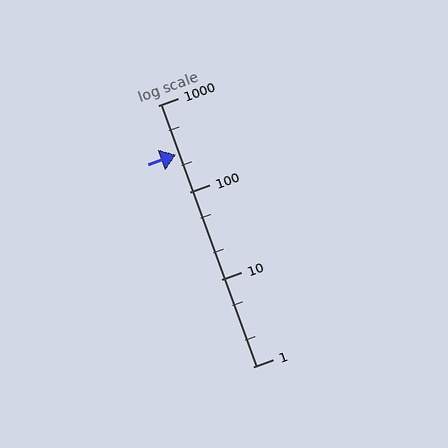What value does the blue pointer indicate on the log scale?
The pointer indicates approximately 270.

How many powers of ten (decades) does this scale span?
The scale spans 3 decades, from 1 to 1000.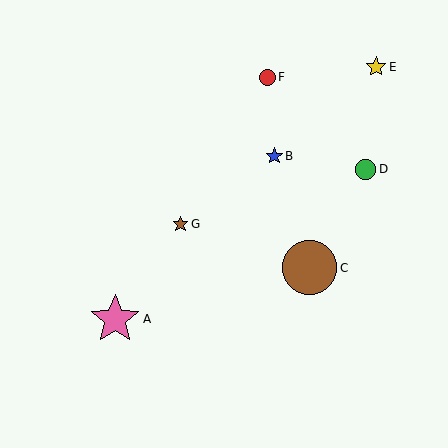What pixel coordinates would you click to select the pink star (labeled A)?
Click at (115, 319) to select the pink star A.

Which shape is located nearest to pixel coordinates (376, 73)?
The yellow star (labeled E) at (376, 67) is nearest to that location.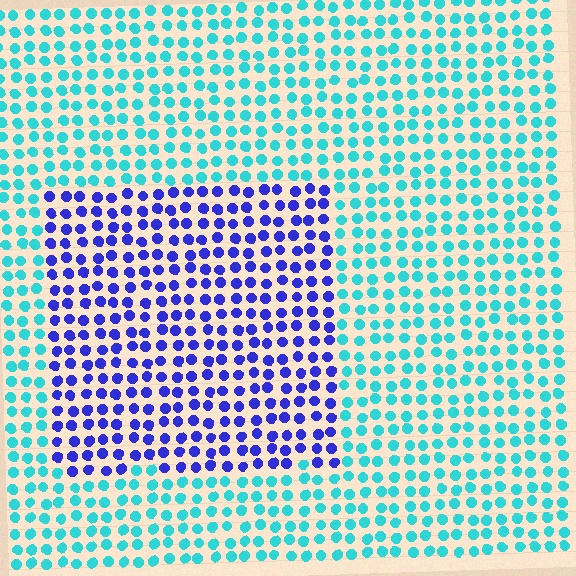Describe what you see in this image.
The image is filled with small cyan elements in a uniform arrangement. A rectangle-shaped region is visible where the elements are tinted to a slightly different hue, forming a subtle color boundary.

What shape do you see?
I see a rectangle.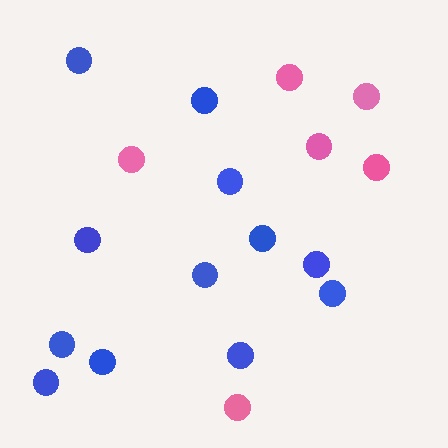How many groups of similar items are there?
There are 2 groups: one group of blue circles (12) and one group of pink circles (6).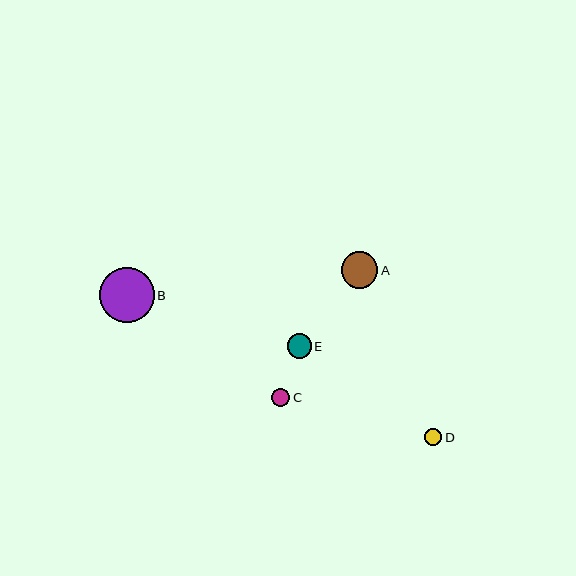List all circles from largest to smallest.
From largest to smallest: B, A, E, C, D.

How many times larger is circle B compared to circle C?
Circle B is approximately 3.0 times the size of circle C.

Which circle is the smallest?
Circle D is the smallest with a size of approximately 17 pixels.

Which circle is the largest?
Circle B is the largest with a size of approximately 55 pixels.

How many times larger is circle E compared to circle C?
Circle E is approximately 1.3 times the size of circle C.